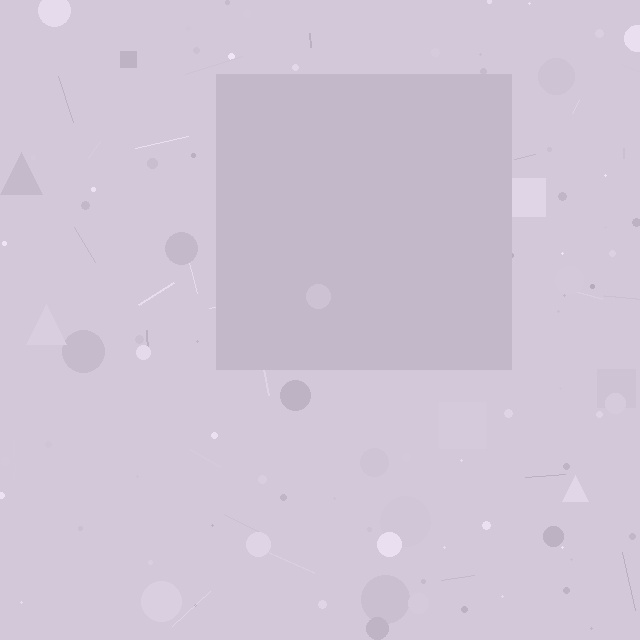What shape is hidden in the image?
A square is hidden in the image.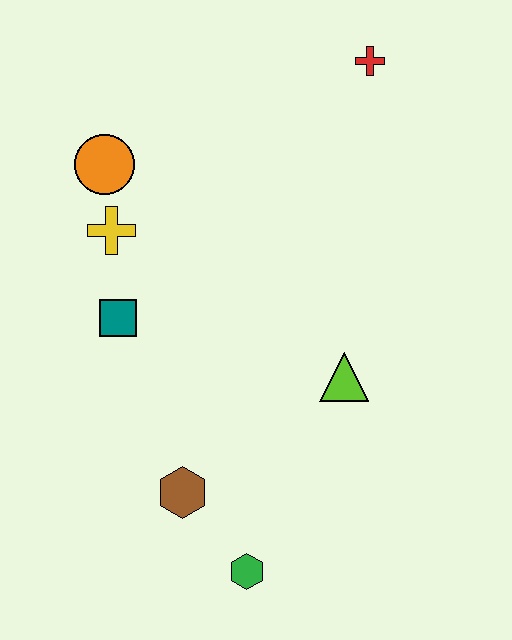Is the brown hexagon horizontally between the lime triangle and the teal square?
Yes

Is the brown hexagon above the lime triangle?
No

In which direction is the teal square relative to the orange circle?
The teal square is below the orange circle.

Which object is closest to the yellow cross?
The orange circle is closest to the yellow cross.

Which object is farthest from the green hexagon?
The red cross is farthest from the green hexagon.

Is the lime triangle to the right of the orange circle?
Yes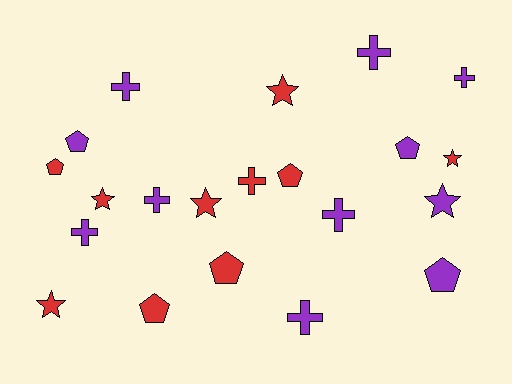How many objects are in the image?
There are 21 objects.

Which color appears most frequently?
Purple, with 11 objects.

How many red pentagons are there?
There are 4 red pentagons.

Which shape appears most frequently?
Cross, with 8 objects.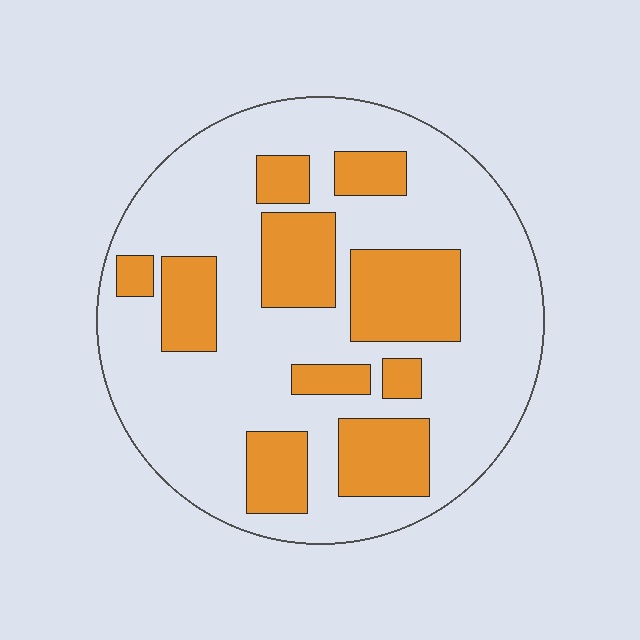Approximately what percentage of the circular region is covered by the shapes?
Approximately 30%.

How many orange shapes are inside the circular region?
10.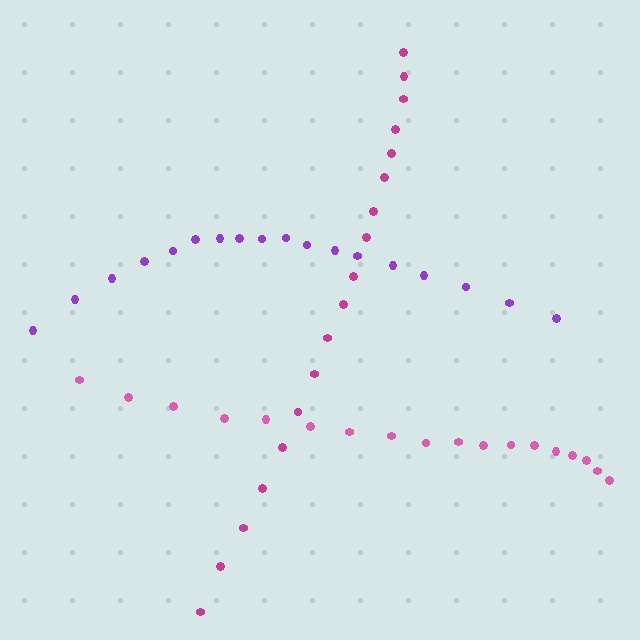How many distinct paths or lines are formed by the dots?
There are 3 distinct paths.